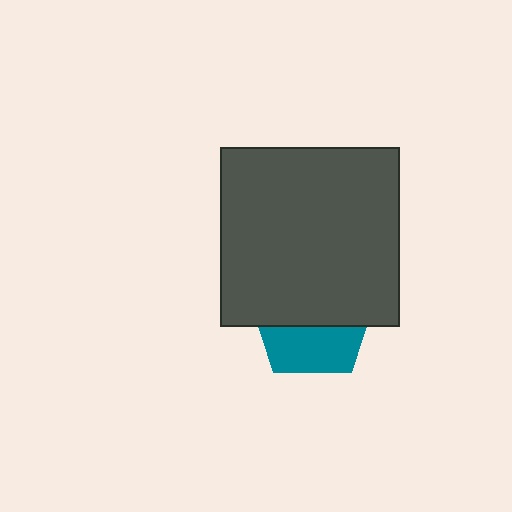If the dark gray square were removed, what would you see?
You would see the complete teal pentagon.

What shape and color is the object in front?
The object in front is a dark gray square.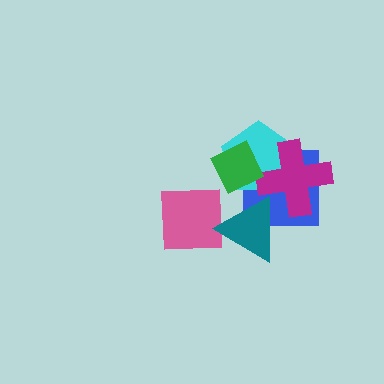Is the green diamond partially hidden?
No, no other shape covers it.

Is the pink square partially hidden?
Yes, it is partially covered by another shape.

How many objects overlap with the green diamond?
3 objects overlap with the green diamond.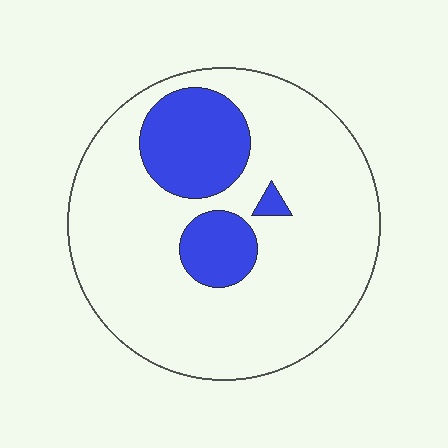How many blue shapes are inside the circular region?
3.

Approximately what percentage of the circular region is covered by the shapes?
Approximately 20%.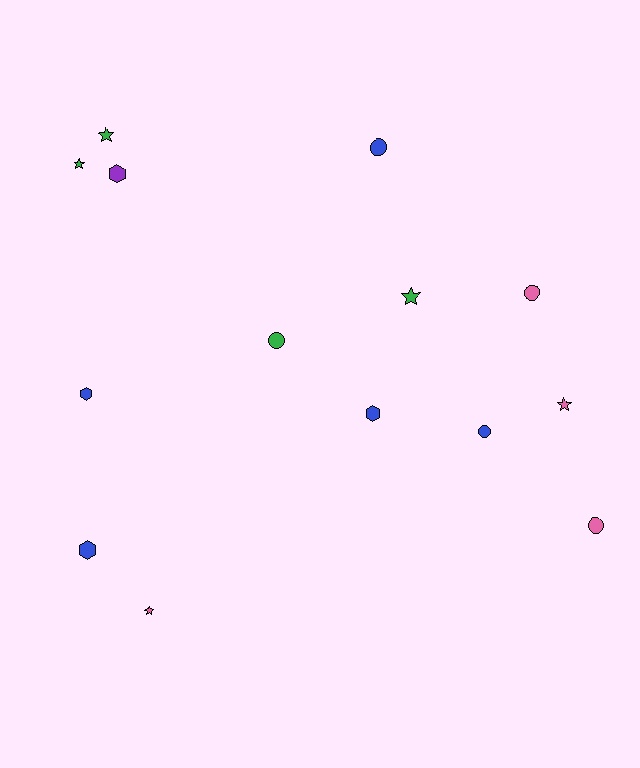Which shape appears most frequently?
Star, with 5 objects.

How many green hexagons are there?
There are no green hexagons.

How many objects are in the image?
There are 14 objects.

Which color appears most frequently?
Blue, with 5 objects.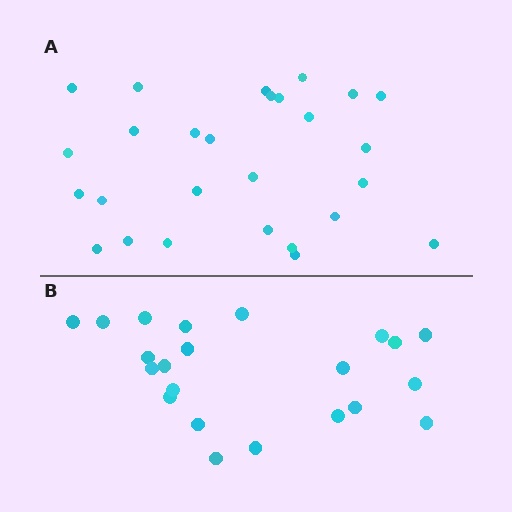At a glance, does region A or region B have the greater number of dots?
Region A (the top region) has more dots.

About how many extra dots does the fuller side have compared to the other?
Region A has about 5 more dots than region B.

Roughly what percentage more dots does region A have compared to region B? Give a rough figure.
About 25% more.